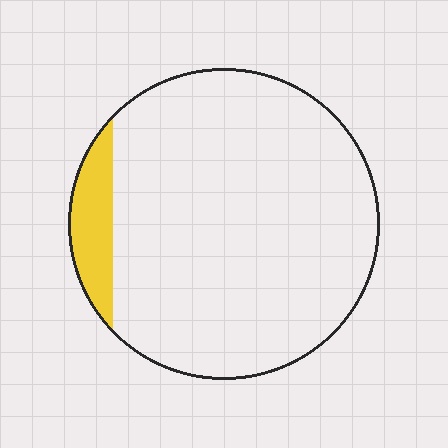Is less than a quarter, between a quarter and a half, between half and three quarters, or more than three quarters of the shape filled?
Less than a quarter.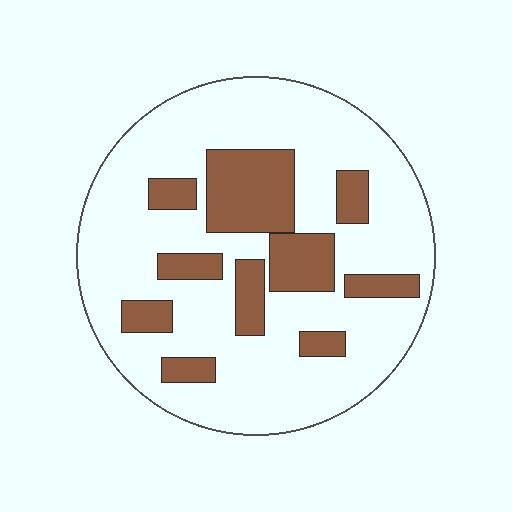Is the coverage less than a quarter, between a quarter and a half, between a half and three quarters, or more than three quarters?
Less than a quarter.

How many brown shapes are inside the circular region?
10.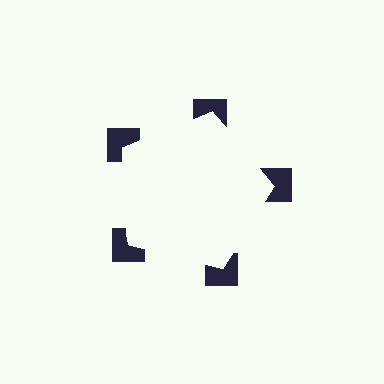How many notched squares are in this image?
There are 5 — one at each vertex of the illusory pentagon.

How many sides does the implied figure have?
5 sides.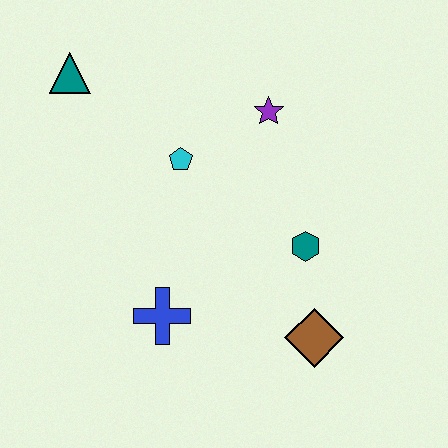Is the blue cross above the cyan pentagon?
No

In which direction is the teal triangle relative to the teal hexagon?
The teal triangle is to the left of the teal hexagon.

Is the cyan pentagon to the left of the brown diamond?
Yes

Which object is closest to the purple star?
The cyan pentagon is closest to the purple star.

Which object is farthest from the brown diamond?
The teal triangle is farthest from the brown diamond.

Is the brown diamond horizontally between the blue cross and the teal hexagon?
No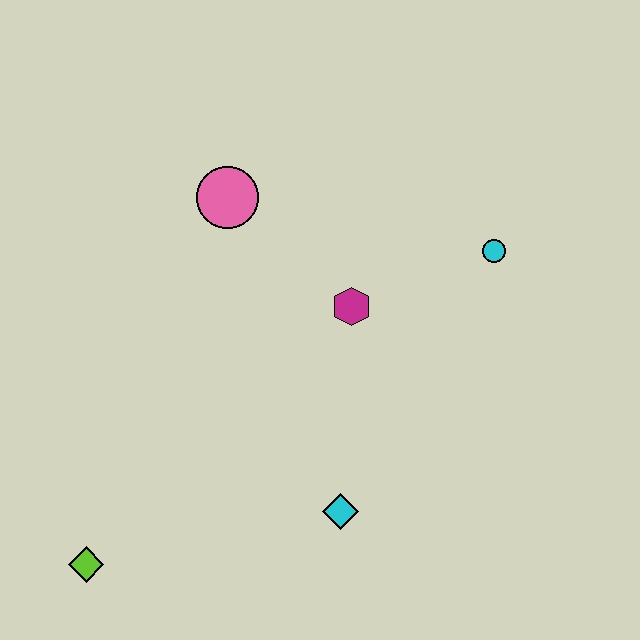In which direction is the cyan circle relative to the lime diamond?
The cyan circle is to the right of the lime diamond.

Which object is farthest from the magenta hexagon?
The lime diamond is farthest from the magenta hexagon.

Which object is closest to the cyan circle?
The magenta hexagon is closest to the cyan circle.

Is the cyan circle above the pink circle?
No